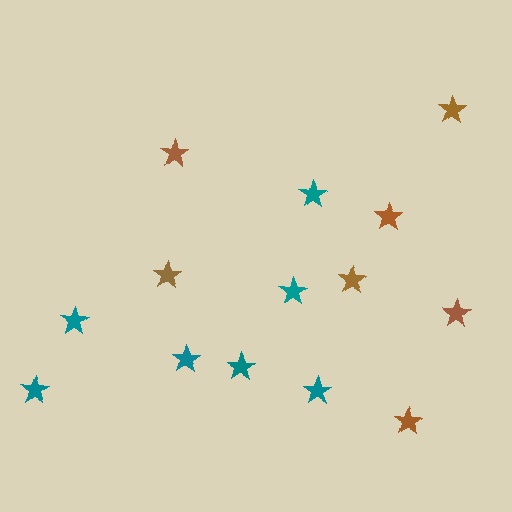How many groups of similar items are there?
There are 2 groups: one group of brown stars (7) and one group of teal stars (7).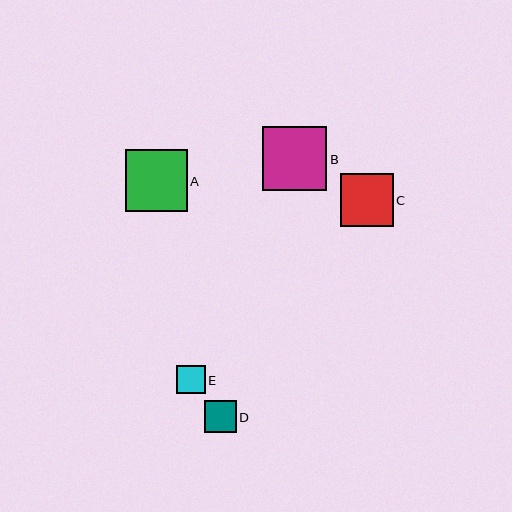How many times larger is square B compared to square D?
Square B is approximately 2.0 times the size of square D.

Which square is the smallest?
Square E is the smallest with a size of approximately 29 pixels.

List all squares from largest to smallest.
From largest to smallest: B, A, C, D, E.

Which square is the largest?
Square B is the largest with a size of approximately 64 pixels.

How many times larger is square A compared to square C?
Square A is approximately 1.2 times the size of square C.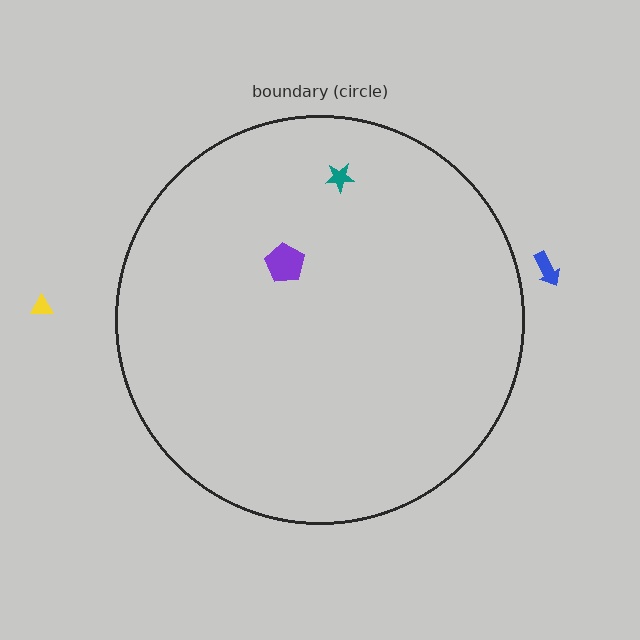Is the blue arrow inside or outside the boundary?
Outside.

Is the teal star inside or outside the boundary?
Inside.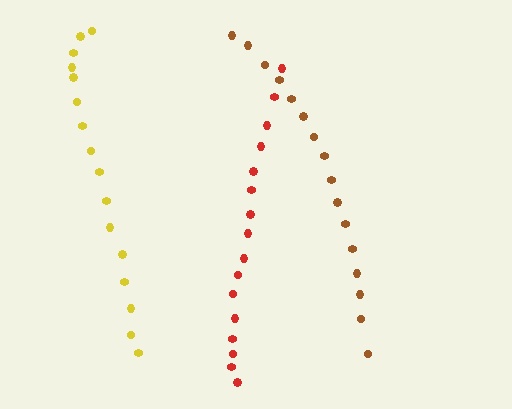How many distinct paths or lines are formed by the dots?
There are 3 distinct paths.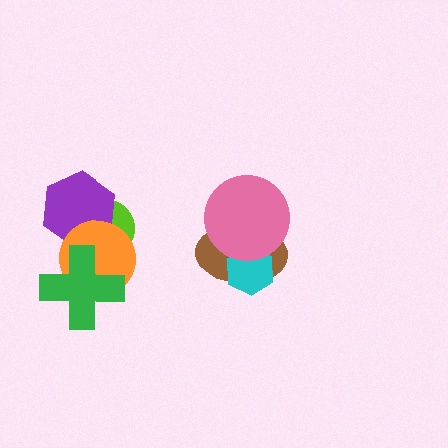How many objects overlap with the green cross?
2 objects overlap with the green cross.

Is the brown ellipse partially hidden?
Yes, it is partially covered by another shape.